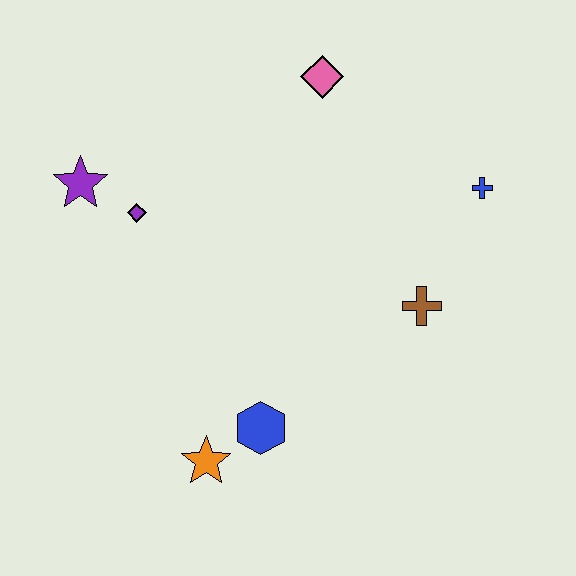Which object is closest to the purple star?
The purple diamond is closest to the purple star.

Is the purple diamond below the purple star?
Yes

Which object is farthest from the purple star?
The blue cross is farthest from the purple star.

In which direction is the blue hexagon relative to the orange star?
The blue hexagon is to the right of the orange star.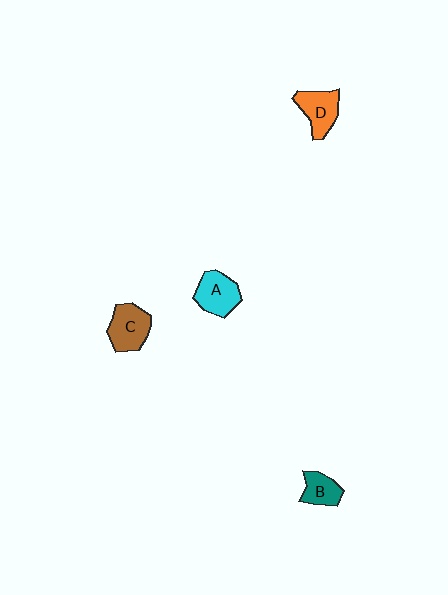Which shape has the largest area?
Shape C (brown).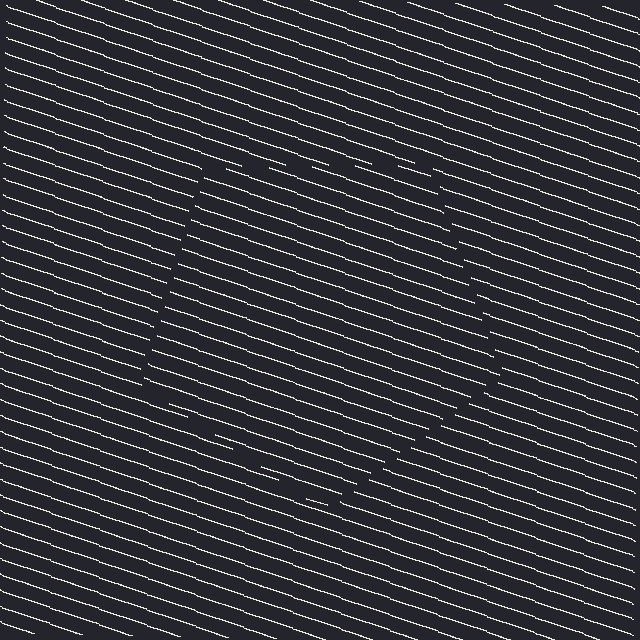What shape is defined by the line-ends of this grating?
An illusory pentagon. The interior of the shape contains the same grating, shifted by half a period — the contour is defined by the phase discontinuity where line-ends from the inner and outer gratings abut.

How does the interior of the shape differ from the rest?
The interior of the shape contains the same grating, shifted by half a period — the contour is defined by the phase discontinuity where line-ends from the inner and outer gratings abut.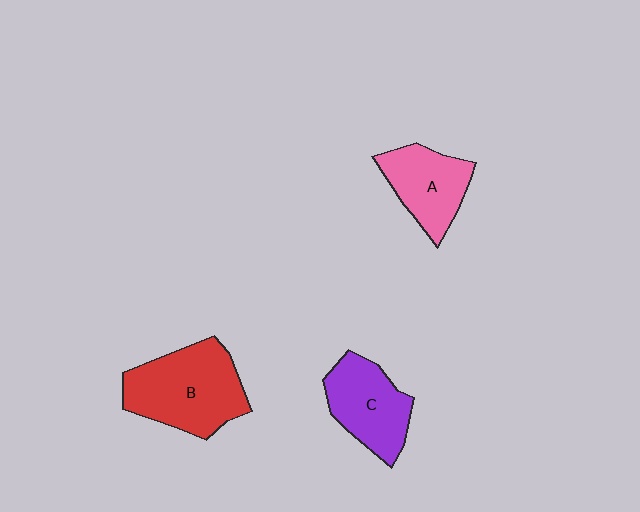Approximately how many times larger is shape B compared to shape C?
Approximately 1.4 times.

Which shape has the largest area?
Shape B (red).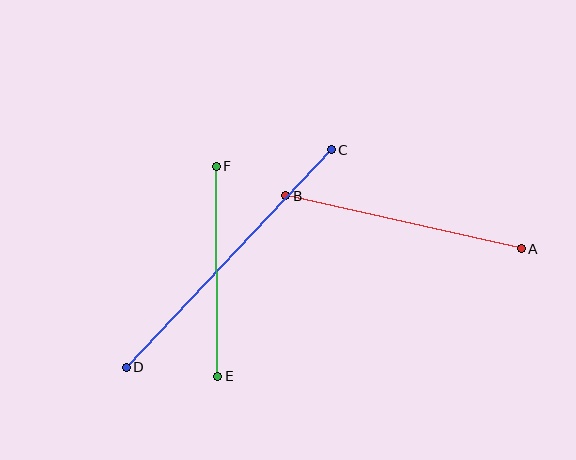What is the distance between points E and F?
The distance is approximately 210 pixels.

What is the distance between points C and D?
The distance is approximately 299 pixels.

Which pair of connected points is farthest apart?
Points C and D are farthest apart.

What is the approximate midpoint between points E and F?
The midpoint is at approximately (217, 271) pixels.